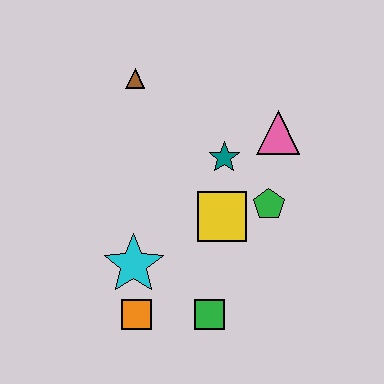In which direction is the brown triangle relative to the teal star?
The brown triangle is to the left of the teal star.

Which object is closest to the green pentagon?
The yellow square is closest to the green pentagon.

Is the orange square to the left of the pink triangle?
Yes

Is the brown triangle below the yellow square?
No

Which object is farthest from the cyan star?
The pink triangle is farthest from the cyan star.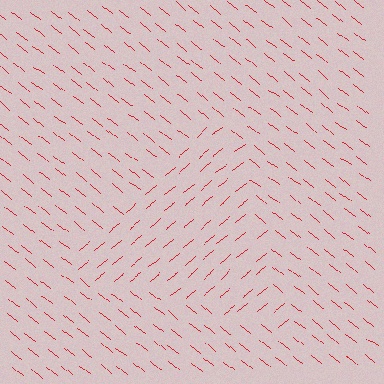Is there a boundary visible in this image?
Yes, there is a texture boundary formed by a change in line orientation.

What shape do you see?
I see a triangle.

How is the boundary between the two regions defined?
The boundary is defined purely by a change in line orientation (approximately 78 degrees difference). All lines are the same color and thickness.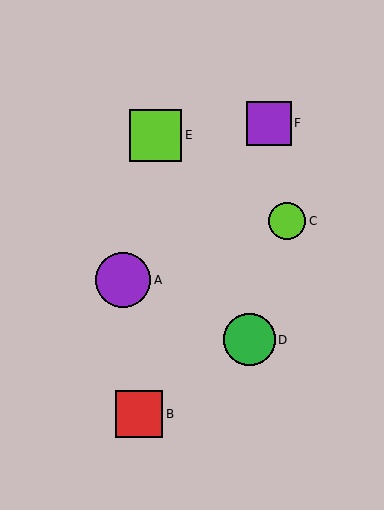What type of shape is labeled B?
Shape B is a red square.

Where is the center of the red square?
The center of the red square is at (139, 414).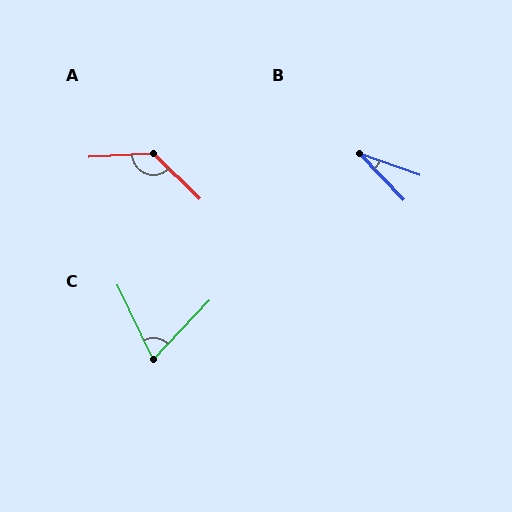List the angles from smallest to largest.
B (26°), C (69°), A (133°).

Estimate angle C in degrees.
Approximately 69 degrees.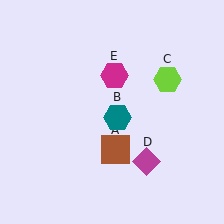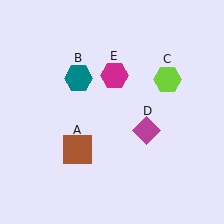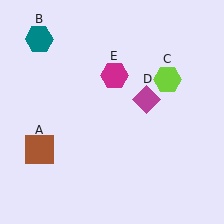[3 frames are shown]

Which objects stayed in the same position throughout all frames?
Lime hexagon (object C) and magenta hexagon (object E) remained stationary.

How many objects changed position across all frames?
3 objects changed position: brown square (object A), teal hexagon (object B), magenta diamond (object D).